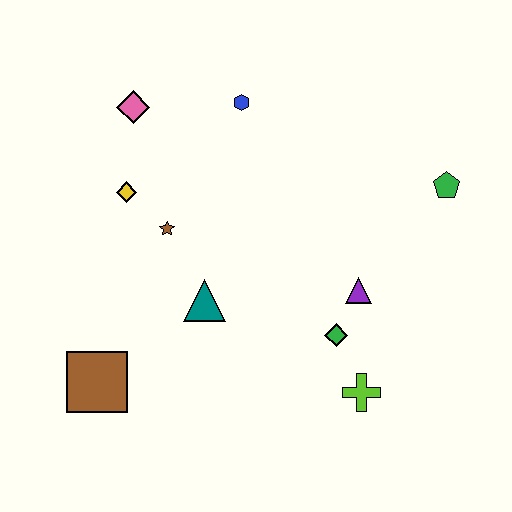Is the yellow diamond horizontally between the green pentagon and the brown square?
Yes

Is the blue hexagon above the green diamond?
Yes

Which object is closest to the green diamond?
The purple triangle is closest to the green diamond.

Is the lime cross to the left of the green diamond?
No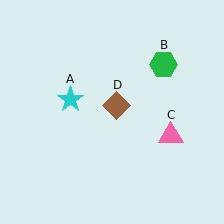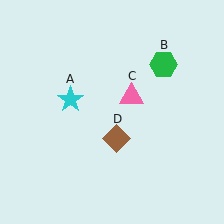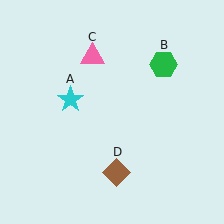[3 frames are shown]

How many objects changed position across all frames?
2 objects changed position: pink triangle (object C), brown diamond (object D).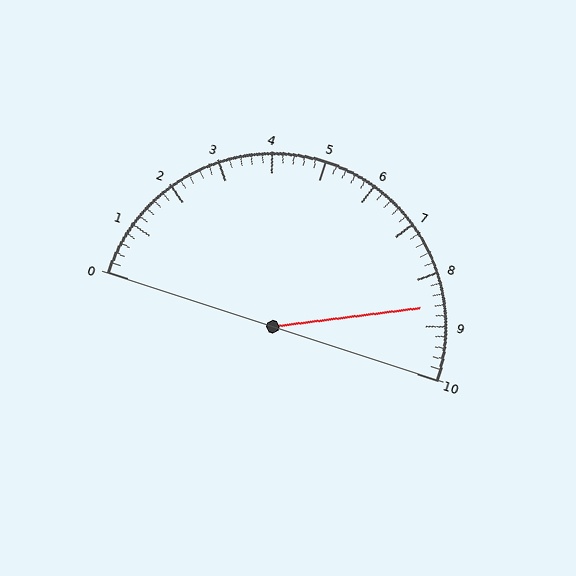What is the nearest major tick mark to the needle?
The nearest major tick mark is 9.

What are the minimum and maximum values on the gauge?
The gauge ranges from 0 to 10.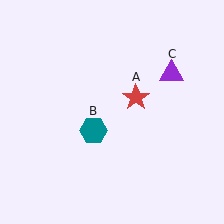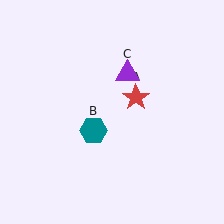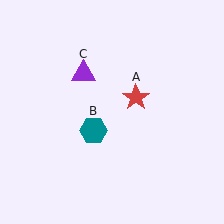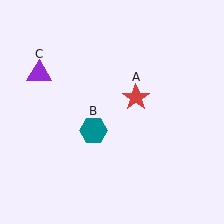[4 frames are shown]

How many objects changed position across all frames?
1 object changed position: purple triangle (object C).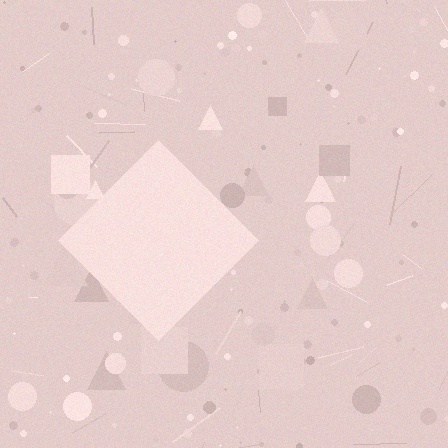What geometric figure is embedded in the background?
A diamond is embedded in the background.